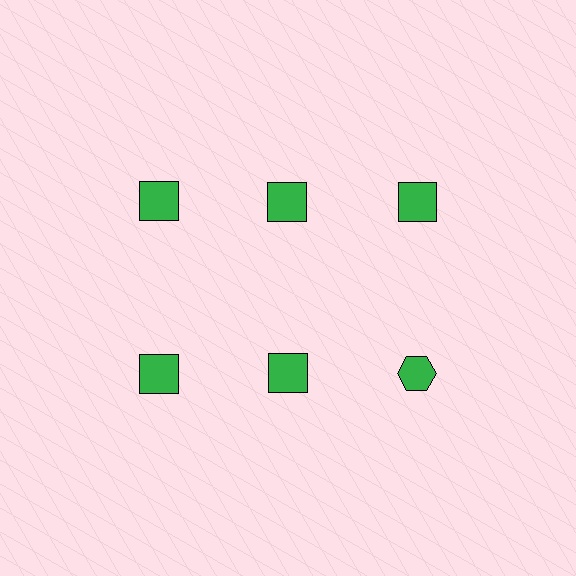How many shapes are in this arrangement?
There are 6 shapes arranged in a grid pattern.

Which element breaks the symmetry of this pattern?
The green hexagon in the second row, center column breaks the symmetry. All other shapes are green squares.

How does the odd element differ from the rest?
It has a different shape: hexagon instead of square.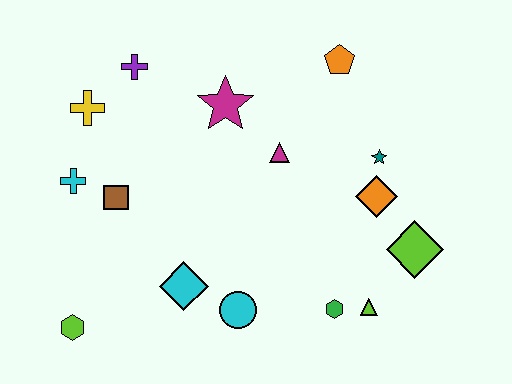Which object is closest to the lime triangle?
The green hexagon is closest to the lime triangle.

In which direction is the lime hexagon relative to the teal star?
The lime hexagon is to the left of the teal star.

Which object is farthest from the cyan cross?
The lime diamond is farthest from the cyan cross.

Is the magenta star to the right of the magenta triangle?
No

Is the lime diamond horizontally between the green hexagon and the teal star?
No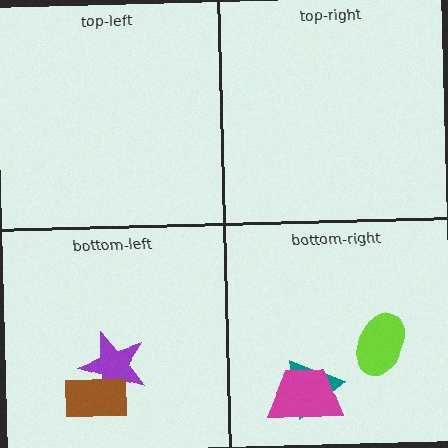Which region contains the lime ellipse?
The bottom-right region.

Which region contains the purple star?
The bottom-left region.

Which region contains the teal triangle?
The bottom-right region.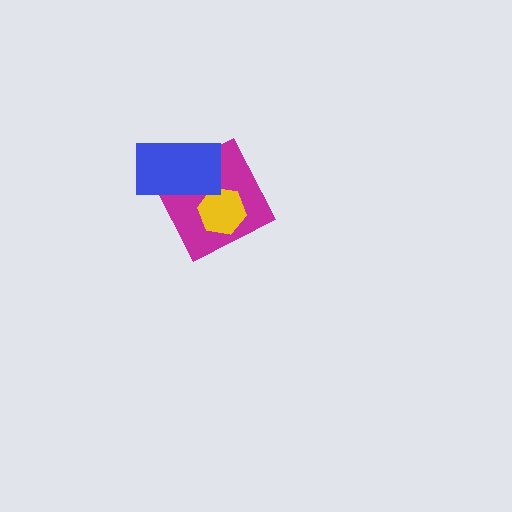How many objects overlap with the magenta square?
2 objects overlap with the magenta square.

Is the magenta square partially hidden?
Yes, it is partially covered by another shape.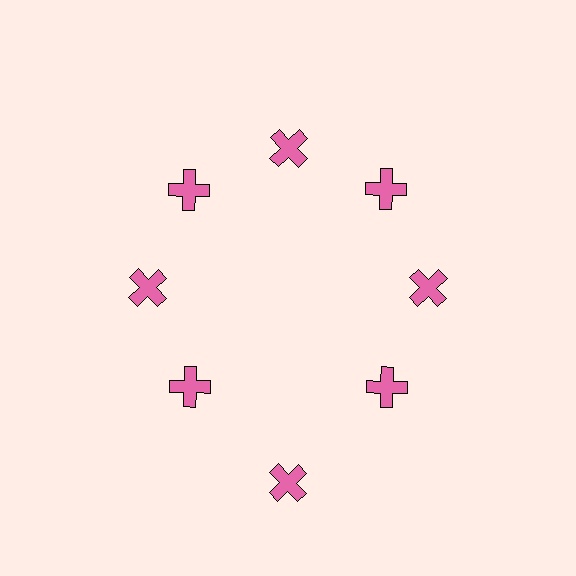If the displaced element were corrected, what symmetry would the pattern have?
It would have 8-fold rotational symmetry — the pattern would map onto itself every 45 degrees.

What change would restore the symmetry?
The symmetry would be restored by moving it inward, back onto the ring so that all 8 crosses sit at equal angles and equal distance from the center.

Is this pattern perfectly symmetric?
No. The 8 pink crosses are arranged in a ring, but one element near the 6 o'clock position is pushed outward from the center, breaking the 8-fold rotational symmetry.